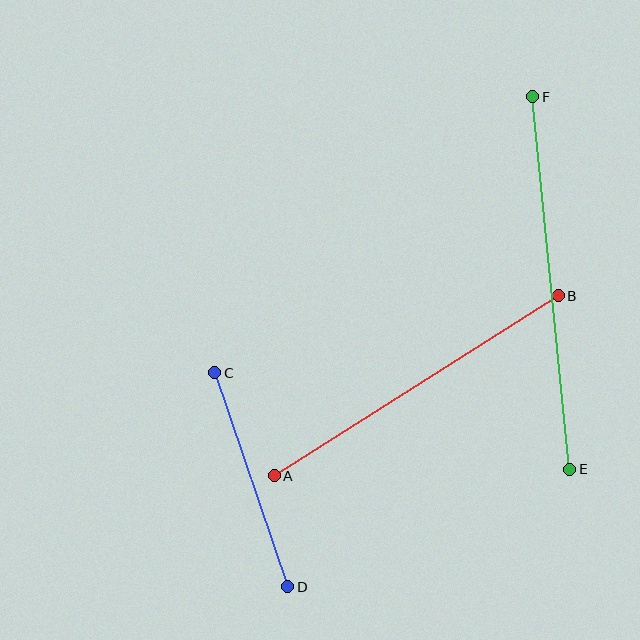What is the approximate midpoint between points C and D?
The midpoint is at approximately (251, 480) pixels.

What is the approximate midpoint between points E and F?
The midpoint is at approximately (551, 283) pixels.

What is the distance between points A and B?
The distance is approximately 336 pixels.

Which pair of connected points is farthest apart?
Points E and F are farthest apart.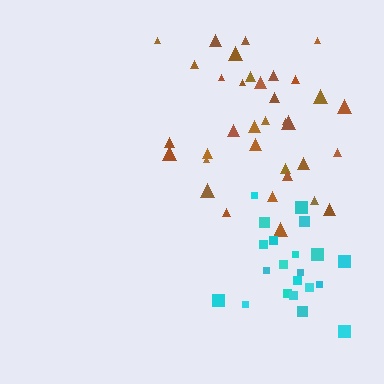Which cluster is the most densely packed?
Cyan.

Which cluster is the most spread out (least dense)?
Brown.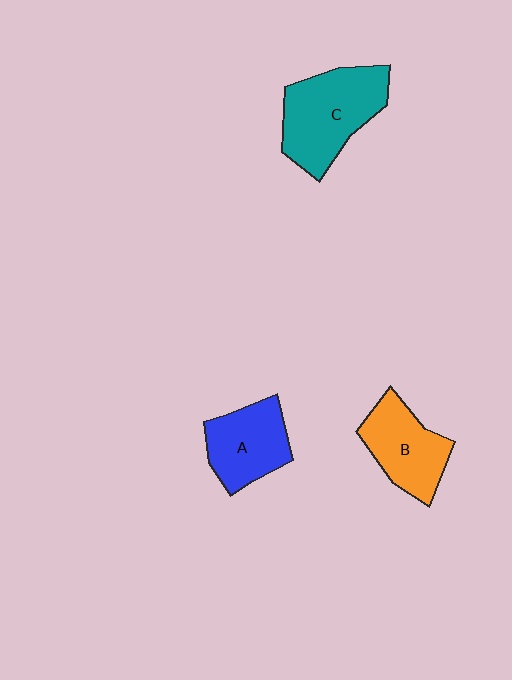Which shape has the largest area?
Shape C (teal).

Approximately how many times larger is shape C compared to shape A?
Approximately 1.4 times.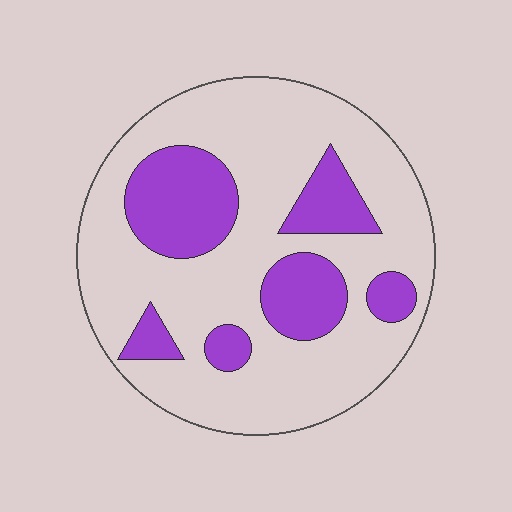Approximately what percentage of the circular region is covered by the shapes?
Approximately 25%.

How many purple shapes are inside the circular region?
6.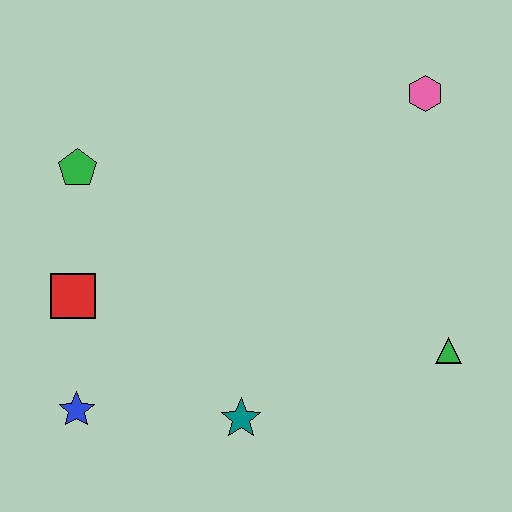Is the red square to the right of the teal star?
No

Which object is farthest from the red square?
The pink hexagon is farthest from the red square.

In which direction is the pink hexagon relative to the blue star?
The pink hexagon is to the right of the blue star.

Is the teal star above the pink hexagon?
No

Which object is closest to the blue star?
The red square is closest to the blue star.